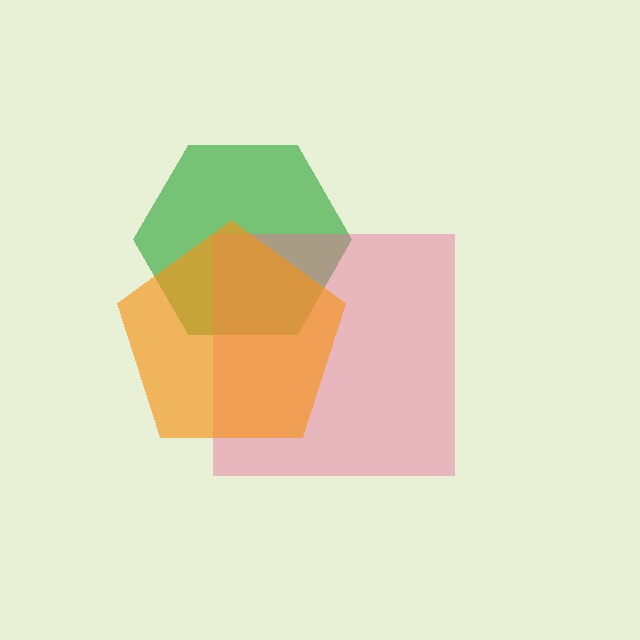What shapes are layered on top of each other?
The layered shapes are: a green hexagon, a pink square, an orange pentagon.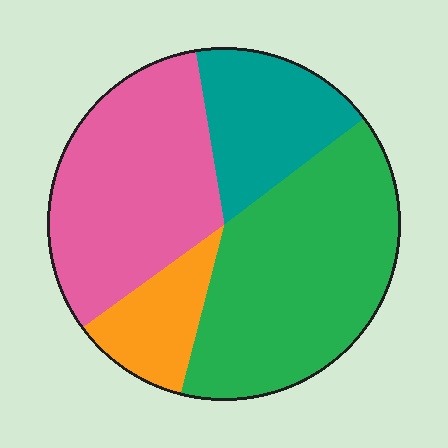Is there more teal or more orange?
Teal.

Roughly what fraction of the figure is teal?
Teal covers 17% of the figure.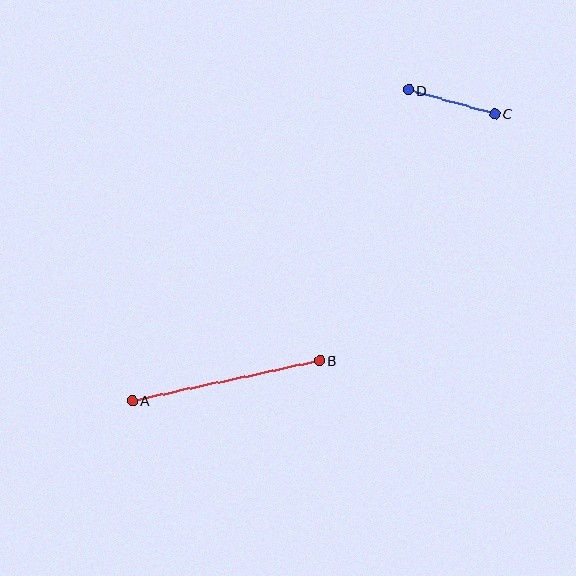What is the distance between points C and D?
The distance is approximately 89 pixels.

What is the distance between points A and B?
The distance is approximately 192 pixels.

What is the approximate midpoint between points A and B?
The midpoint is at approximately (226, 381) pixels.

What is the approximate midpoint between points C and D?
The midpoint is at approximately (452, 102) pixels.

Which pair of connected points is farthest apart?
Points A and B are farthest apart.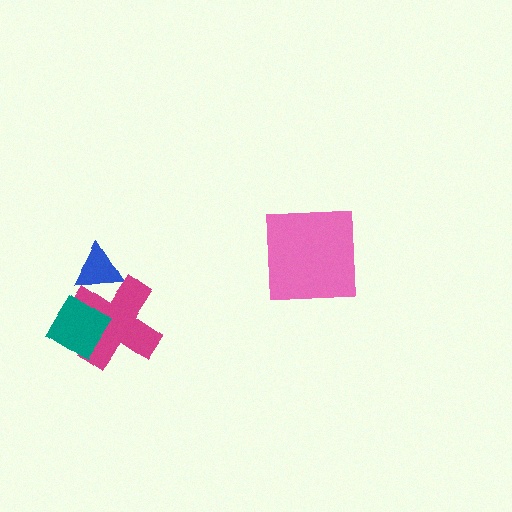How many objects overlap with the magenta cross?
2 objects overlap with the magenta cross.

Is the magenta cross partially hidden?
Yes, it is partially covered by another shape.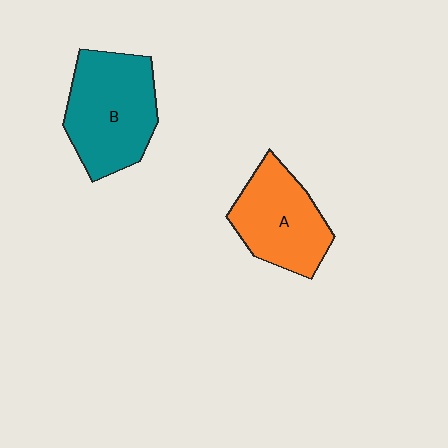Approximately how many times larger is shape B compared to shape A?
Approximately 1.2 times.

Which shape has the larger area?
Shape B (teal).